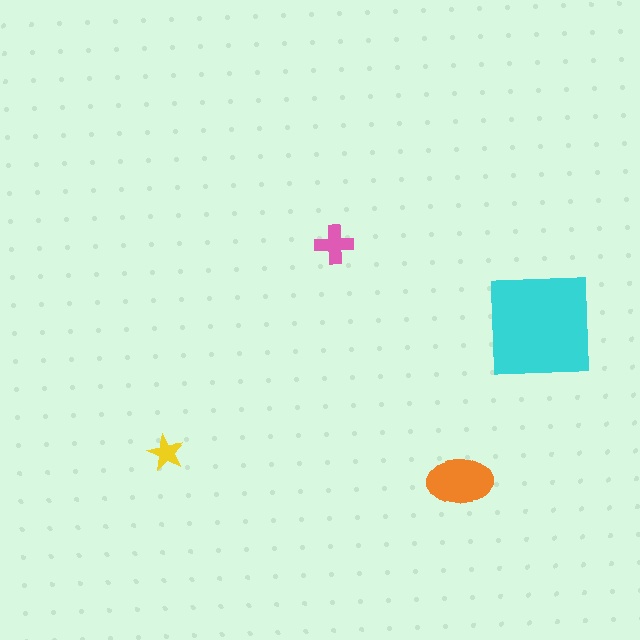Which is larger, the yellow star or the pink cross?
The pink cross.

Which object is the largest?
The cyan square.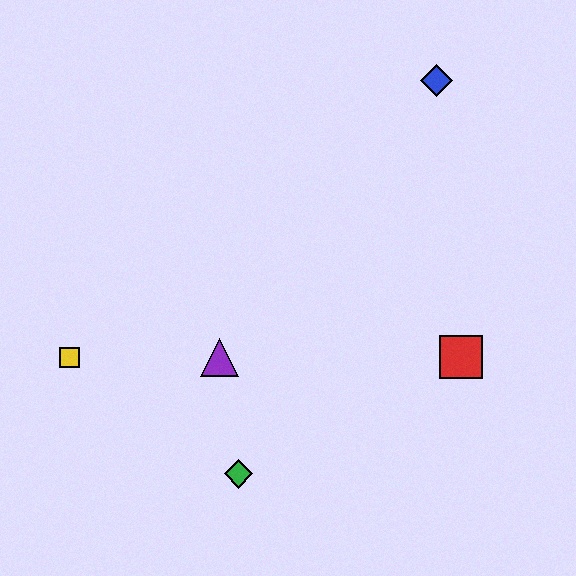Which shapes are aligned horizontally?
The red square, the yellow square, the purple triangle are aligned horizontally.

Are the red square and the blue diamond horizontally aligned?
No, the red square is at y≈357 and the blue diamond is at y≈81.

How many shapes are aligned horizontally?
3 shapes (the red square, the yellow square, the purple triangle) are aligned horizontally.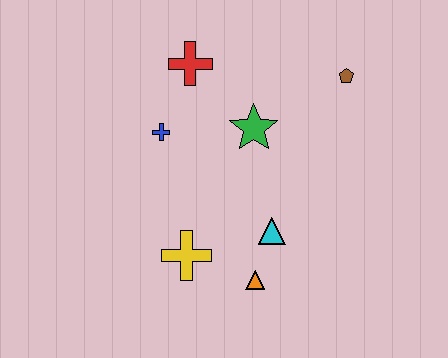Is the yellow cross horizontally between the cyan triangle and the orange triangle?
No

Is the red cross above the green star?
Yes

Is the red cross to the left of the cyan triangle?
Yes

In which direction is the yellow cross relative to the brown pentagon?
The yellow cross is below the brown pentagon.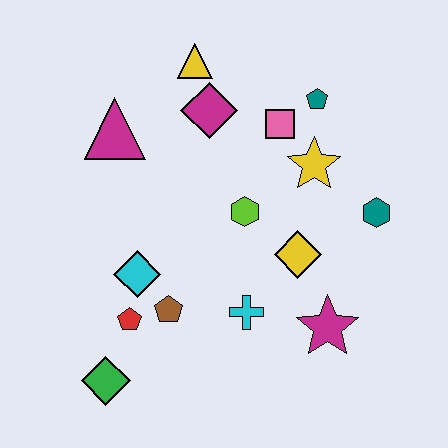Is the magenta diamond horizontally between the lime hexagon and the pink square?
No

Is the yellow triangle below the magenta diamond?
No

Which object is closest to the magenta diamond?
The yellow triangle is closest to the magenta diamond.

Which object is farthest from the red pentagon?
The teal pentagon is farthest from the red pentagon.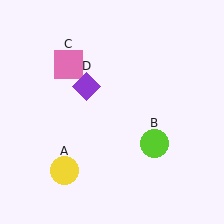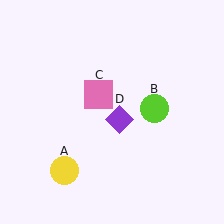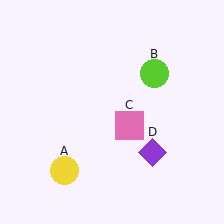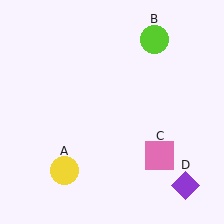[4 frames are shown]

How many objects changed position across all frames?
3 objects changed position: lime circle (object B), pink square (object C), purple diamond (object D).